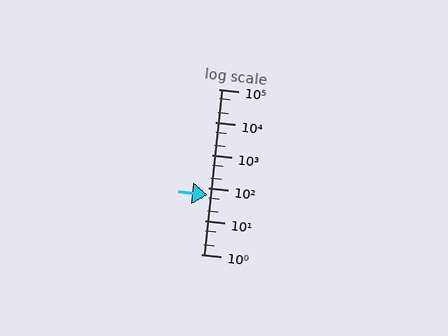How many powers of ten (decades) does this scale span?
The scale spans 5 decades, from 1 to 100000.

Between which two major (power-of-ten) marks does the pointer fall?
The pointer is between 10 and 100.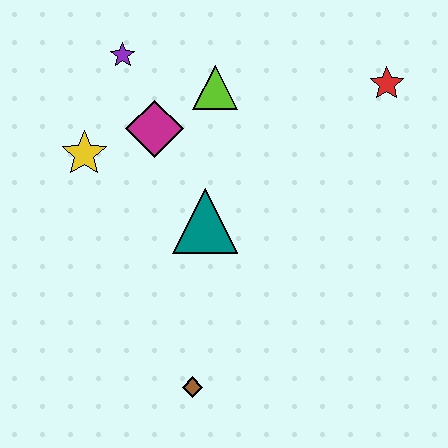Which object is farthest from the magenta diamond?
The brown diamond is farthest from the magenta diamond.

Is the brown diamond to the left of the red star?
Yes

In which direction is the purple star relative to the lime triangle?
The purple star is to the left of the lime triangle.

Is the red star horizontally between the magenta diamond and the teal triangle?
No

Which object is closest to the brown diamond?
The teal triangle is closest to the brown diamond.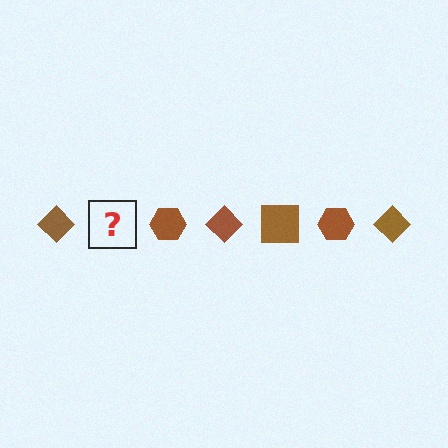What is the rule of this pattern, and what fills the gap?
The rule is that the pattern cycles through diamond, square, hexagon shapes in brown. The gap should be filled with a brown square.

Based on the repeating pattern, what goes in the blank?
The blank should be a brown square.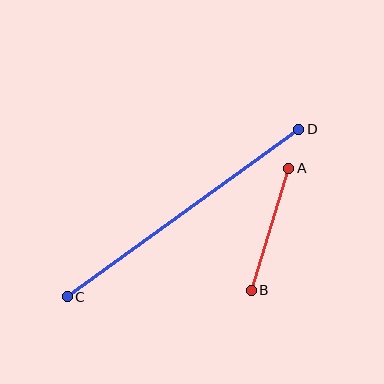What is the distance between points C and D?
The distance is approximately 286 pixels.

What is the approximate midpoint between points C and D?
The midpoint is at approximately (183, 213) pixels.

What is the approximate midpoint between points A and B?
The midpoint is at approximately (270, 229) pixels.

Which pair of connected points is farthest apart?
Points C and D are farthest apart.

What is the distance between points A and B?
The distance is approximately 127 pixels.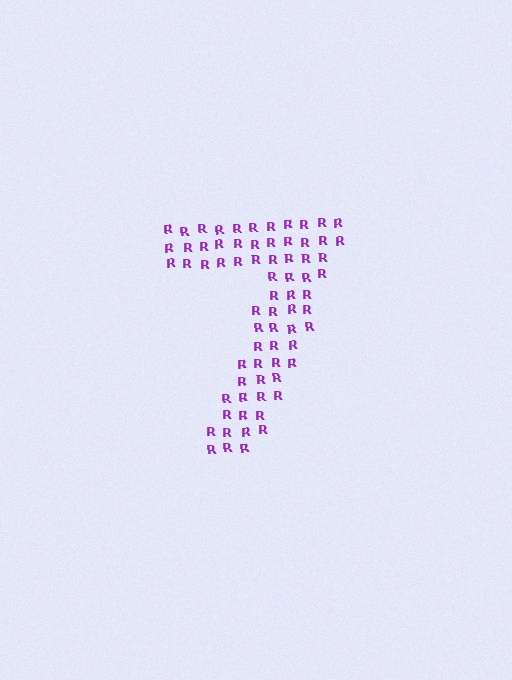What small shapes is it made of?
It is made of small letter R's.